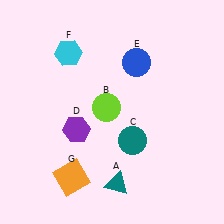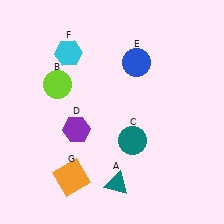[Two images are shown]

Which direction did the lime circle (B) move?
The lime circle (B) moved left.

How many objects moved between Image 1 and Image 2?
1 object moved between the two images.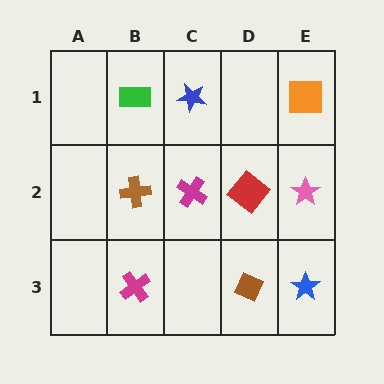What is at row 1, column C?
A blue star.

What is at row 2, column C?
A magenta cross.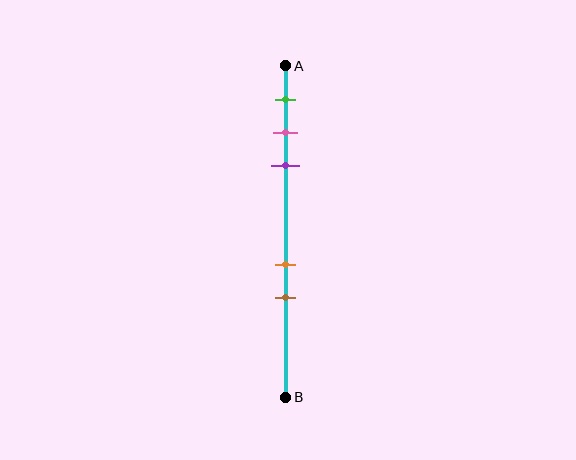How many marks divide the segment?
There are 5 marks dividing the segment.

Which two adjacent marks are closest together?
The pink and purple marks are the closest adjacent pair.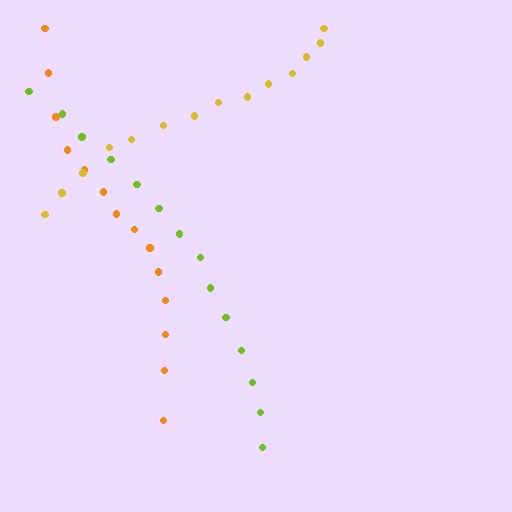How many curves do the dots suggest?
There are 3 distinct paths.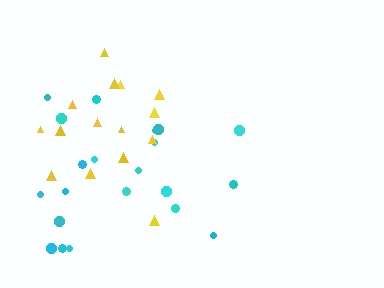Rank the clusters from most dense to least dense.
yellow, cyan.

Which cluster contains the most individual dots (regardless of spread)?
Cyan (21).